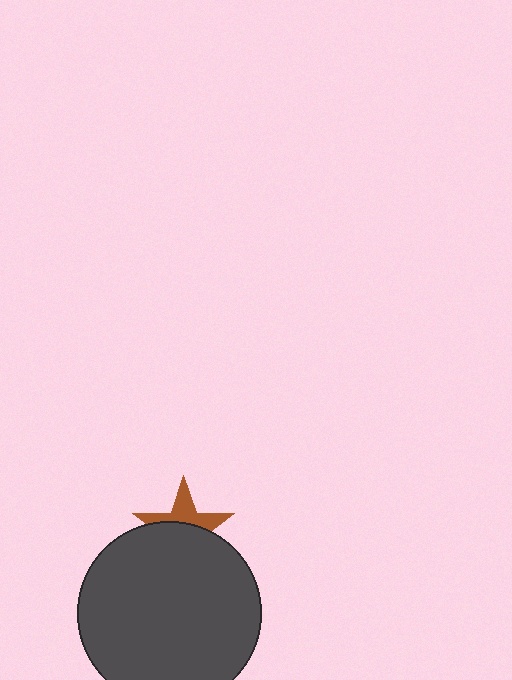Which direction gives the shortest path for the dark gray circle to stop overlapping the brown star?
Moving down gives the shortest separation.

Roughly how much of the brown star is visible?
A small part of it is visible (roughly 42%).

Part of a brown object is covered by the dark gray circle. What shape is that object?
It is a star.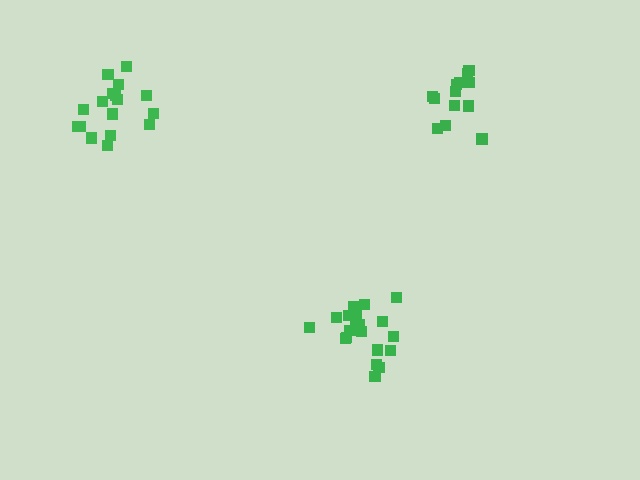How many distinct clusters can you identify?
There are 3 distinct clusters.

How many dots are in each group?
Group 1: 17 dots, Group 2: 14 dots, Group 3: 20 dots (51 total).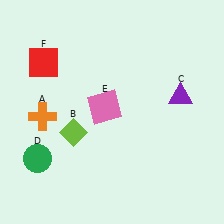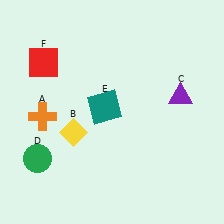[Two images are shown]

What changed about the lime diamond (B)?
In Image 1, B is lime. In Image 2, it changed to yellow.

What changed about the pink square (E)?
In Image 1, E is pink. In Image 2, it changed to teal.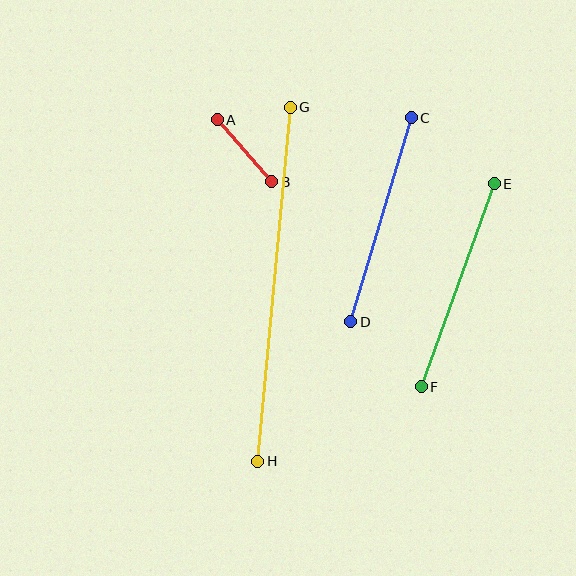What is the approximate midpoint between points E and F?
The midpoint is at approximately (458, 285) pixels.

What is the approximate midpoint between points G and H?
The midpoint is at approximately (274, 284) pixels.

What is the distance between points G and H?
The distance is approximately 355 pixels.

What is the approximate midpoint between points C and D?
The midpoint is at approximately (381, 220) pixels.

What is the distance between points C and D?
The distance is approximately 213 pixels.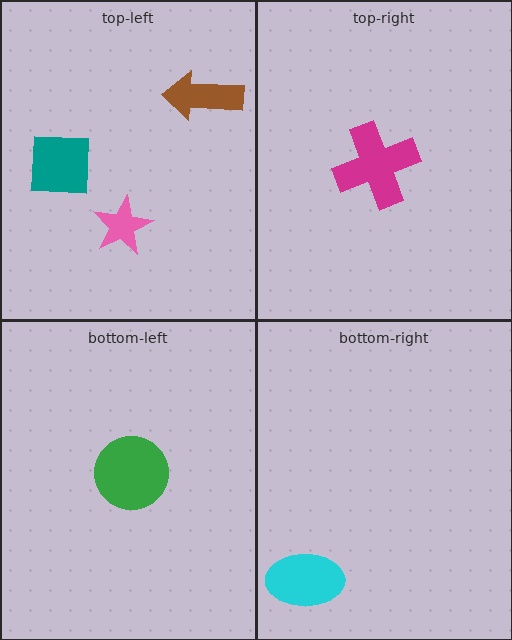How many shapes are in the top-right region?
1.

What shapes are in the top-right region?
The magenta cross.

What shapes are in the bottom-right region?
The cyan ellipse.